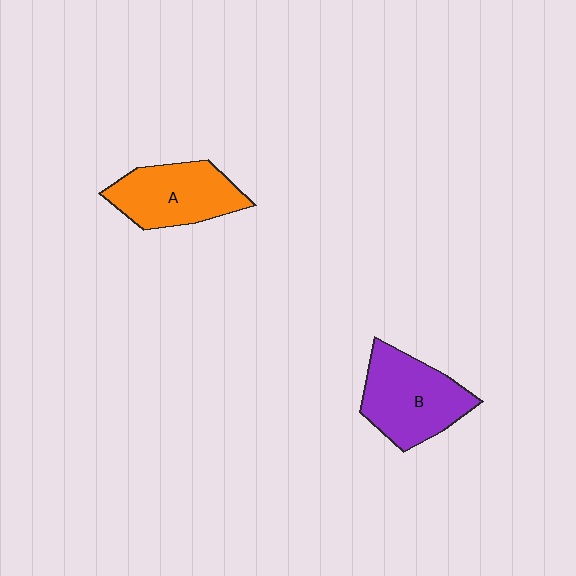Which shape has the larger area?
Shape B (purple).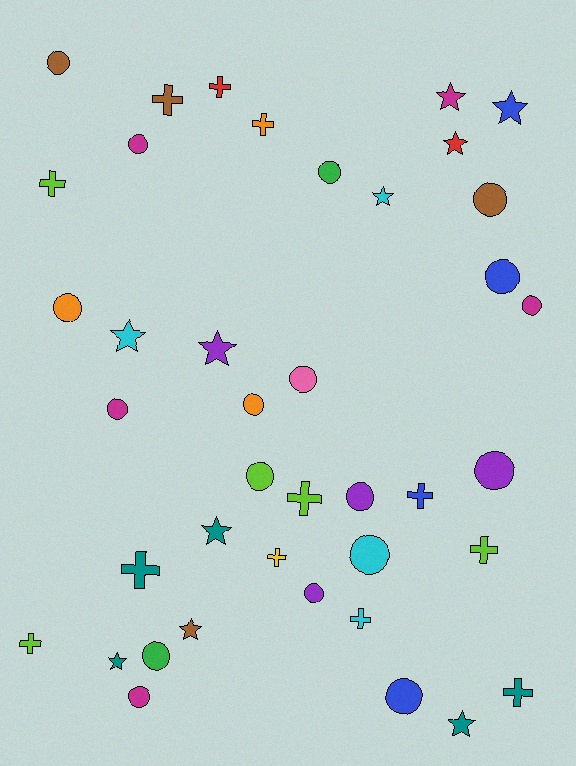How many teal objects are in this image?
There are 5 teal objects.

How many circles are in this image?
There are 18 circles.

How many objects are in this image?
There are 40 objects.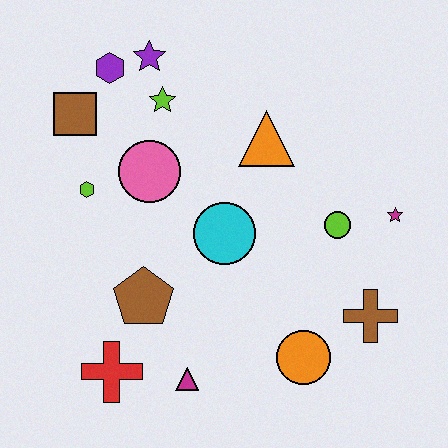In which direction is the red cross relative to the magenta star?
The red cross is to the left of the magenta star.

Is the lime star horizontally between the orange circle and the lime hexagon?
Yes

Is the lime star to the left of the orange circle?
Yes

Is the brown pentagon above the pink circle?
No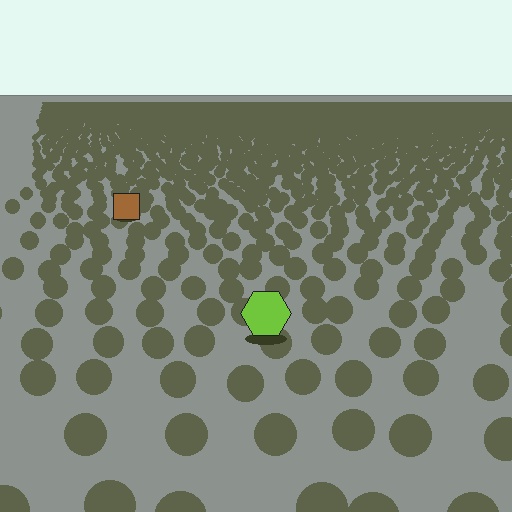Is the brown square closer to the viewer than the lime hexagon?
No. The lime hexagon is closer — you can tell from the texture gradient: the ground texture is coarser near it.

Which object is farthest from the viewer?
The brown square is farthest from the viewer. It appears smaller and the ground texture around it is denser.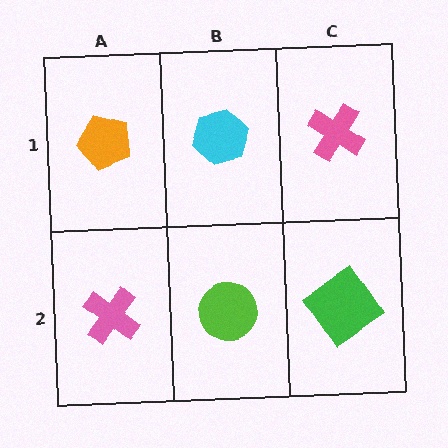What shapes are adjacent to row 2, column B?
A cyan hexagon (row 1, column B), a pink cross (row 2, column A), a green diamond (row 2, column C).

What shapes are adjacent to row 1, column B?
A lime circle (row 2, column B), an orange pentagon (row 1, column A), a pink cross (row 1, column C).